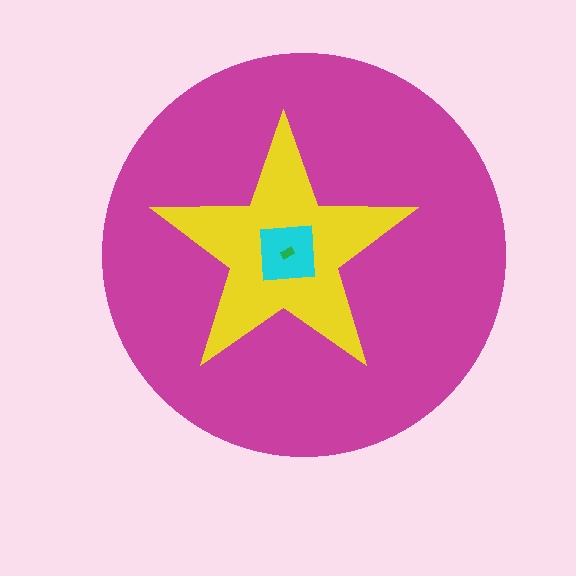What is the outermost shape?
The magenta circle.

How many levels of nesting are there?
4.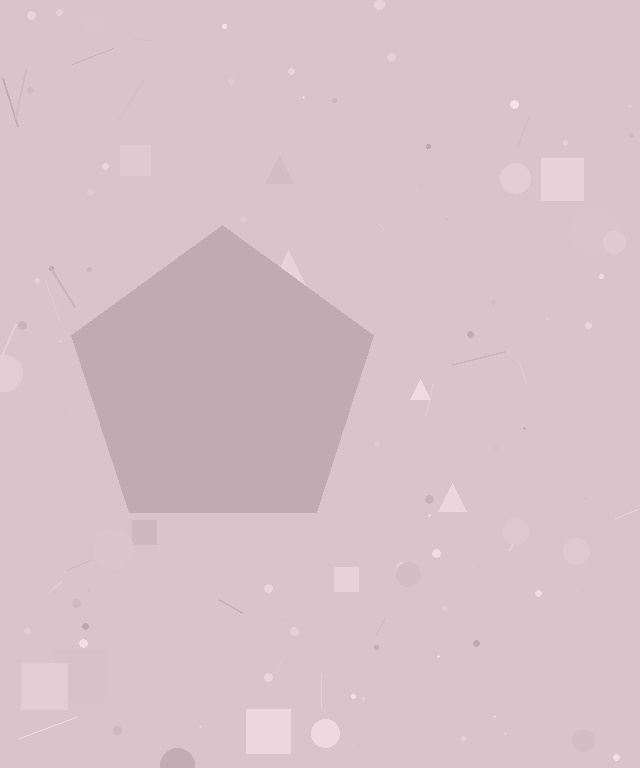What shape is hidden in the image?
A pentagon is hidden in the image.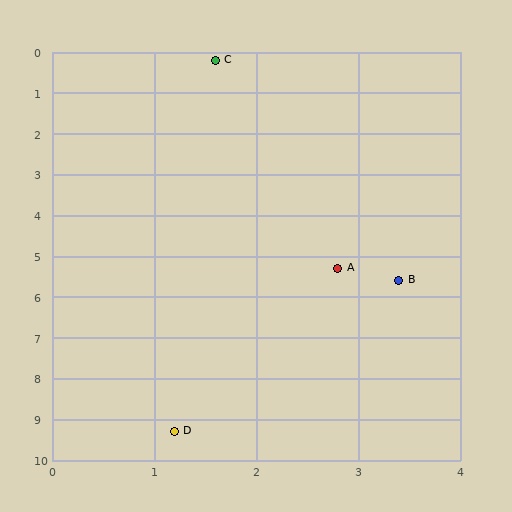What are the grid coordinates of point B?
Point B is at approximately (3.4, 5.6).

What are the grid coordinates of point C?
Point C is at approximately (1.6, 0.2).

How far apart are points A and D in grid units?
Points A and D are about 4.3 grid units apart.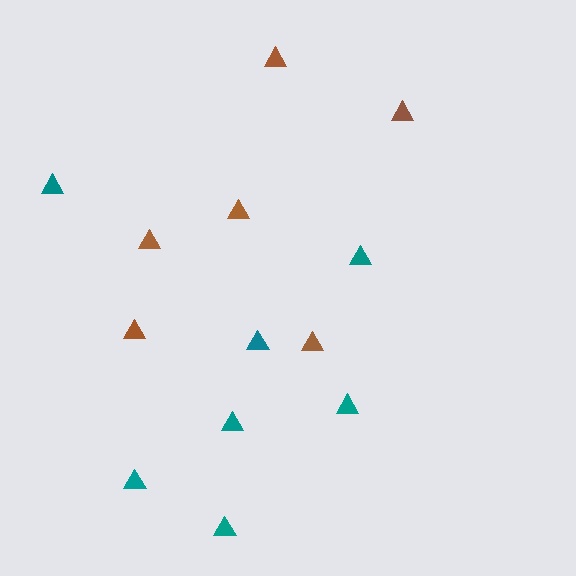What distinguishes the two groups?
There are 2 groups: one group of brown triangles (6) and one group of teal triangles (7).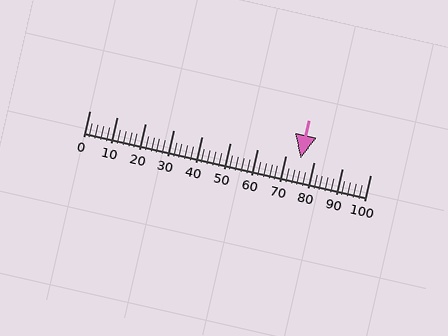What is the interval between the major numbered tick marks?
The major tick marks are spaced 10 units apart.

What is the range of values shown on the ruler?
The ruler shows values from 0 to 100.